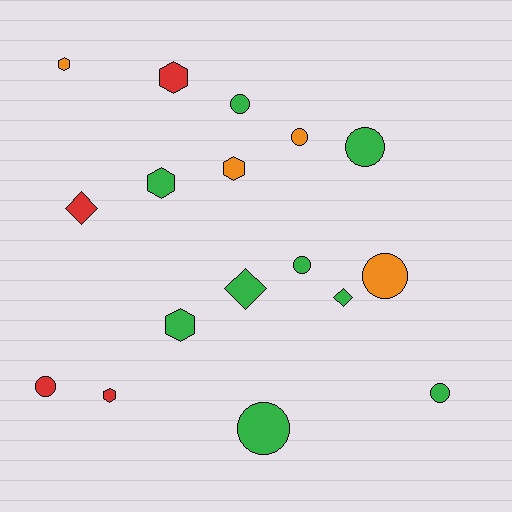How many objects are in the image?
There are 17 objects.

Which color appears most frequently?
Green, with 9 objects.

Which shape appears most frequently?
Circle, with 8 objects.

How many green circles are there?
There are 5 green circles.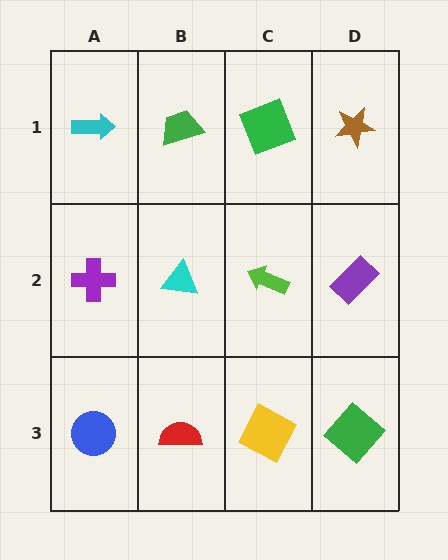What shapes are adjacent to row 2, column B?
A green trapezoid (row 1, column B), a red semicircle (row 3, column B), a purple cross (row 2, column A), a lime arrow (row 2, column C).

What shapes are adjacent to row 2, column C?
A green square (row 1, column C), a yellow square (row 3, column C), a cyan triangle (row 2, column B), a purple rectangle (row 2, column D).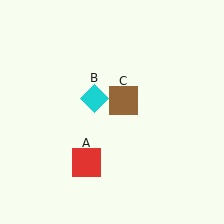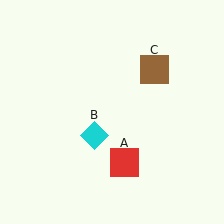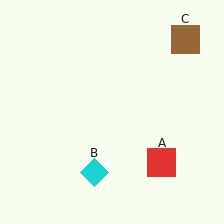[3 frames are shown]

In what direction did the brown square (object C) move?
The brown square (object C) moved up and to the right.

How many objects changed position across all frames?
3 objects changed position: red square (object A), cyan diamond (object B), brown square (object C).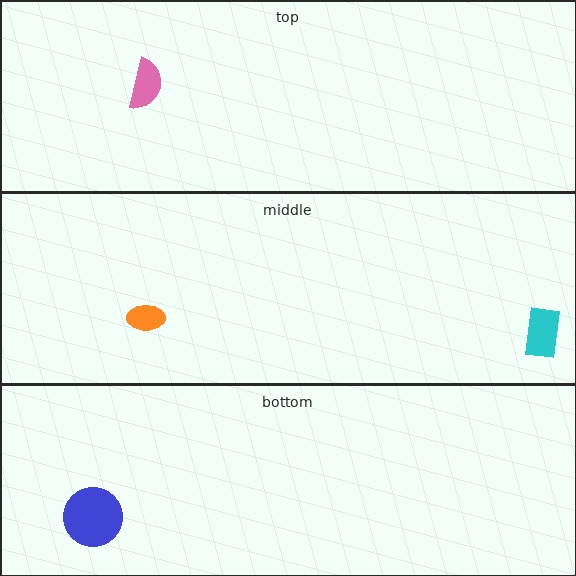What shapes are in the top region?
The pink semicircle.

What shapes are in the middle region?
The orange ellipse, the cyan rectangle.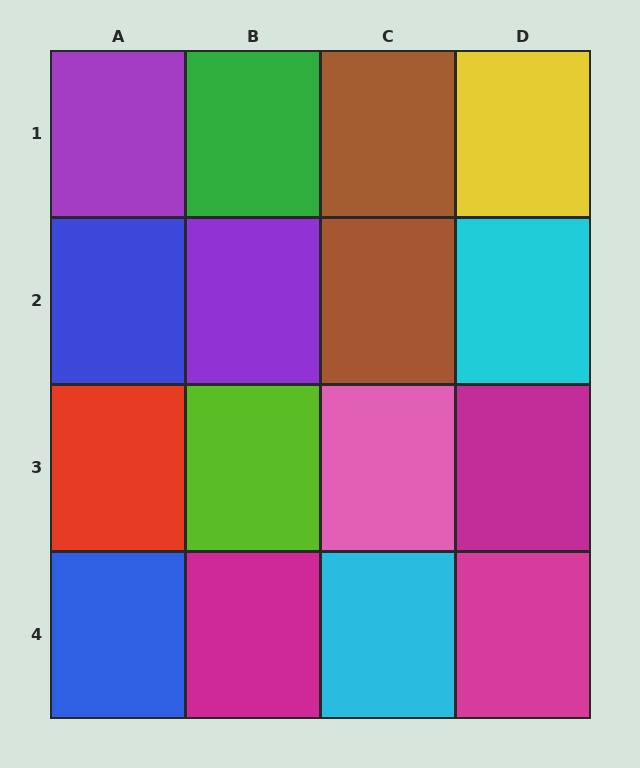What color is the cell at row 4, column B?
Magenta.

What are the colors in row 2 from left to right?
Blue, purple, brown, cyan.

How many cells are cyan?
2 cells are cyan.